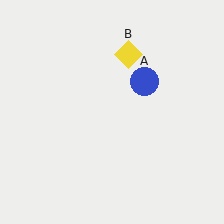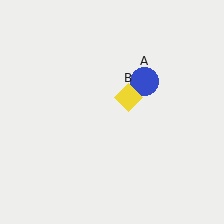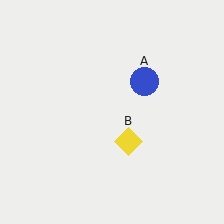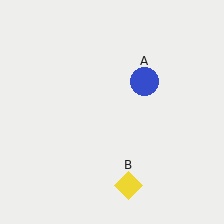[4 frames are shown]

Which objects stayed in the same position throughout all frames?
Blue circle (object A) remained stationary.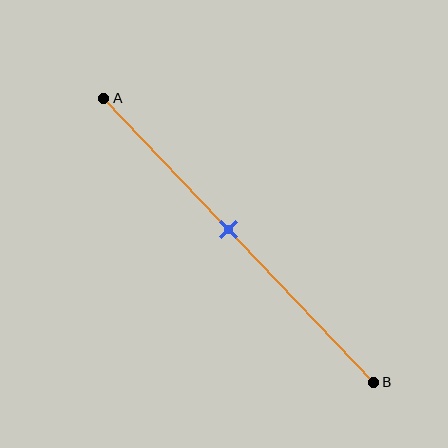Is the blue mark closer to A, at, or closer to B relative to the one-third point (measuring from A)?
The blue mark is closer to point B than the one-third point of segment AB.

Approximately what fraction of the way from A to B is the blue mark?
The blue mark is approximately 45% of the way from A to B.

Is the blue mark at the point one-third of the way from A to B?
No, the mark is at about 45% from A, not at the 33% one-third point.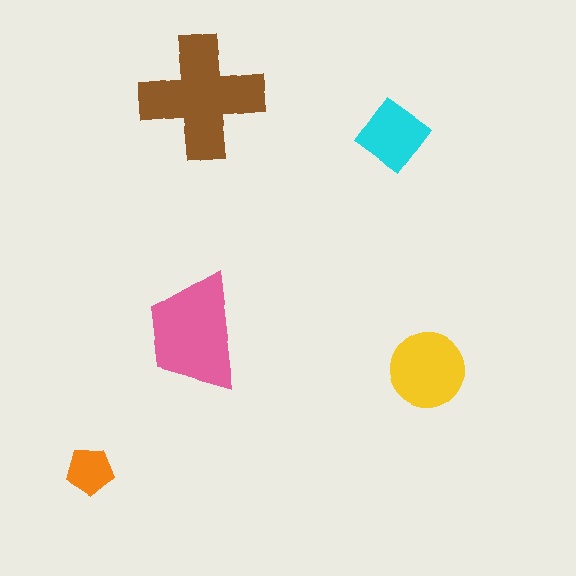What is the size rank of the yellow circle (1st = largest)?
3rd.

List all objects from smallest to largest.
The orange pentagon, the cyan diamond, the yellow circle, the pink trapezoid, the brown cross.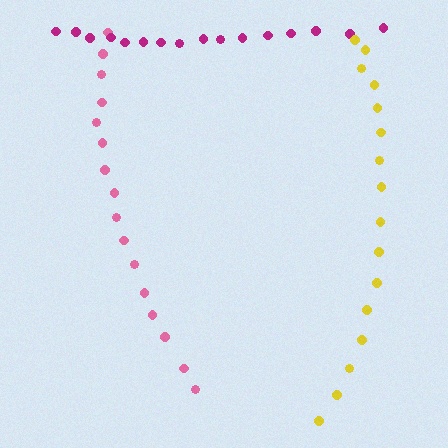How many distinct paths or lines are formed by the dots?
There are 3 distinct paths.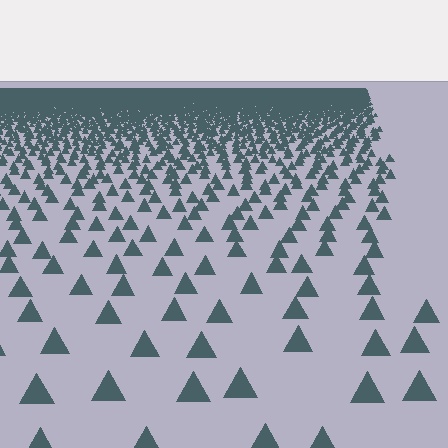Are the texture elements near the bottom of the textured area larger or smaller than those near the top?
Larger. Near the bottom, elements are closer to the viewer and appear at a bigger on-screen size.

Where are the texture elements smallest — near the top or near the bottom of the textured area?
Near the top.